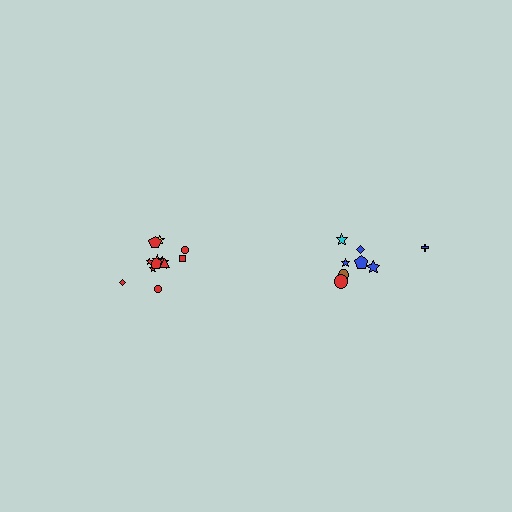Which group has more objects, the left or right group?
The left group.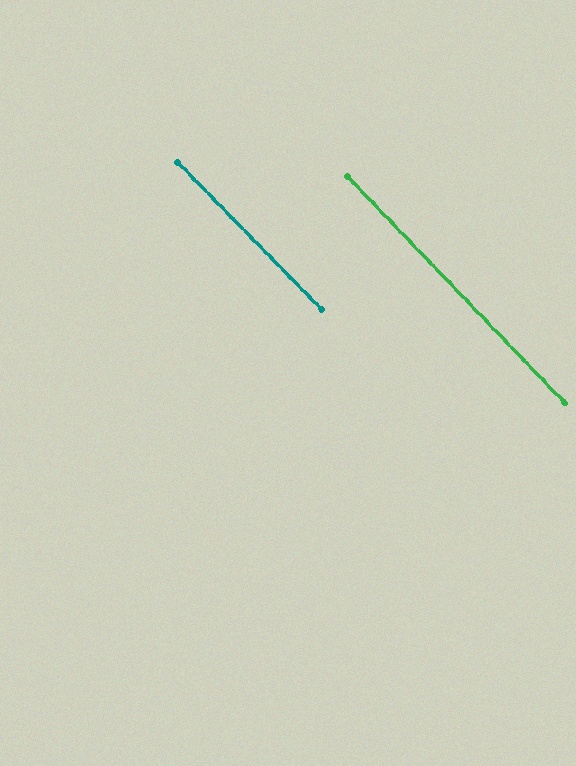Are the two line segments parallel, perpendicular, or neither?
Parallel — their directions differ by only 0.5°.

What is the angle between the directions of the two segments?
Approximately 1 degree.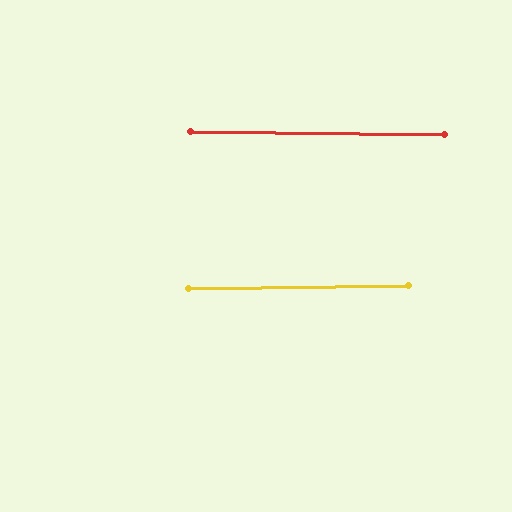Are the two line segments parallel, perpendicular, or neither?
Parallel — their directions differ by only 1.6°.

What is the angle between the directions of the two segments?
Approximately 2 degrees.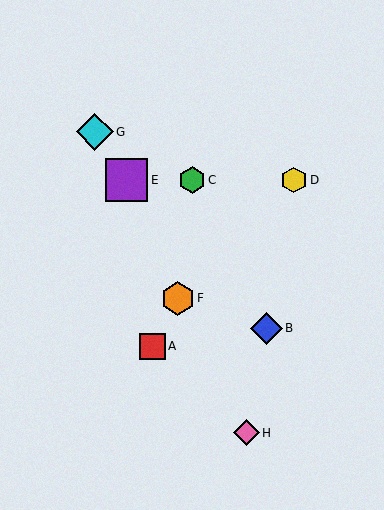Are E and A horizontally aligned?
No, E is at y≈180 and A is at y≈346.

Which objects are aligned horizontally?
Objects C, D, E are aligned horizontally.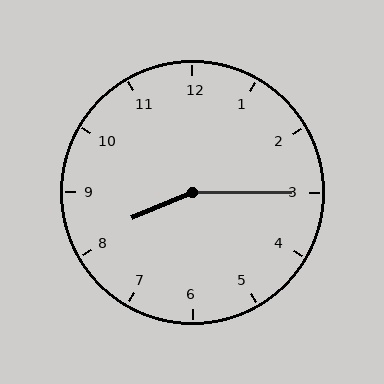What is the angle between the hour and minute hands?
Approximately 158 degrees.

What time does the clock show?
8:15.